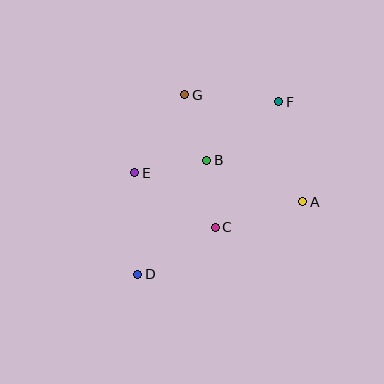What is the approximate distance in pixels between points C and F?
The distance between C and F is approximately 141 pixels.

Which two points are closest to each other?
Points B and C are closest to each other.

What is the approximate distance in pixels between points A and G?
The distance between A and G is approximately 159 pixels.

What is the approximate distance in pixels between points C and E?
The distance between C and E is approximately 97 pixels.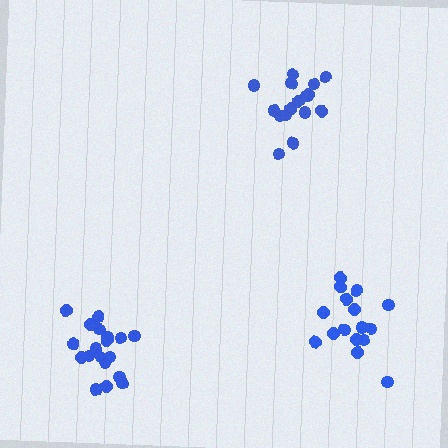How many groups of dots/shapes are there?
There are 3 groups.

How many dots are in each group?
Group 1: 16 dots, Group 2: 17 dots, Group 3: 20 dots (53 total).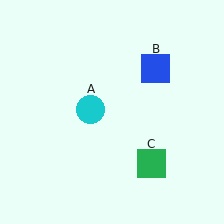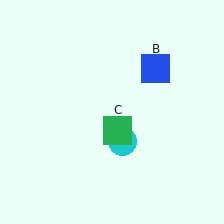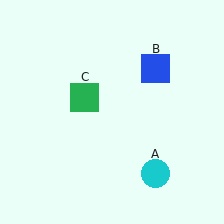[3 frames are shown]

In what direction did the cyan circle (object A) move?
The cyan circle (object A) moved down and to the right.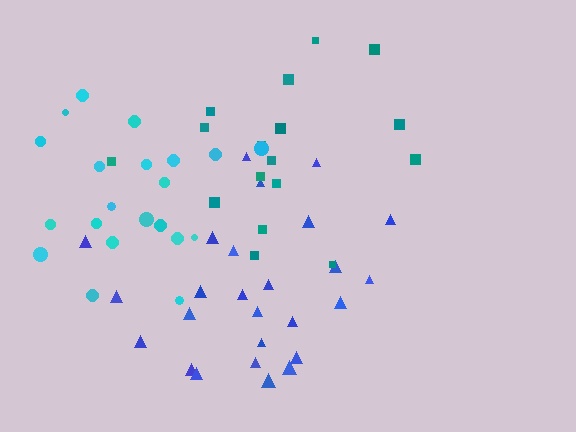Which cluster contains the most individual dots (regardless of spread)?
Blue (26).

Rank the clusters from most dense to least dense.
cyan, blue, teal.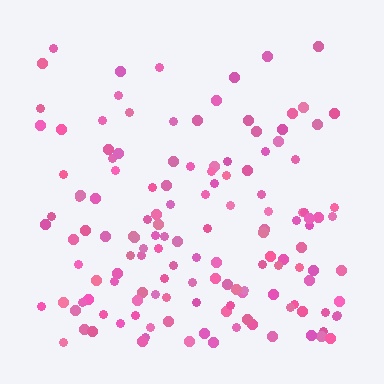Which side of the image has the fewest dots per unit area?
The top.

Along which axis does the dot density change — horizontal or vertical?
Vertical.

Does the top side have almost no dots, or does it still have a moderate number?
Still a moderate number, just noticeably fewer than the bottom.